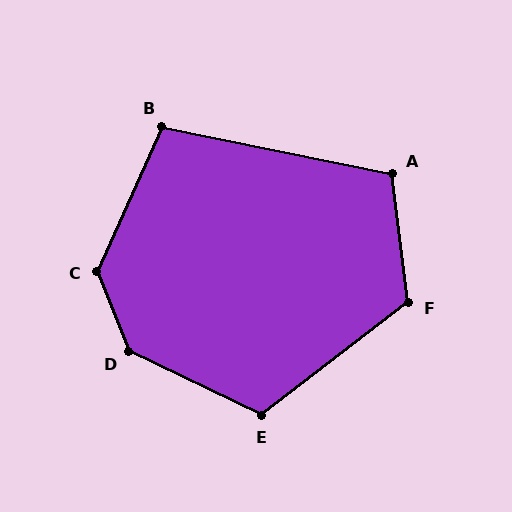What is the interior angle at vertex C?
Approximately 135 degrees (obtuse).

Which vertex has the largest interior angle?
D, at approximately 137 degrees.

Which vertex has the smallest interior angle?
B, at approximately 103 degrees.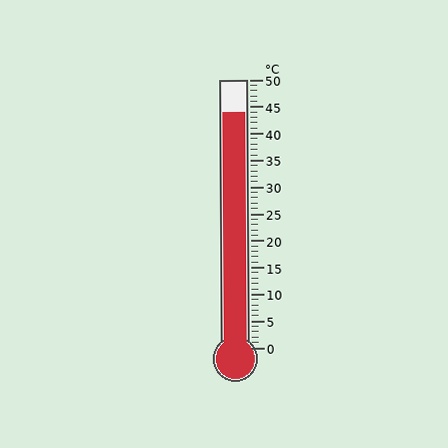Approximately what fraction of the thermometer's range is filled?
The thermometer is filled to approximately 90% of its range.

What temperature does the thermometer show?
The thermometer shows approximately 44°C.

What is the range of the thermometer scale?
The thermometer scale ranges from 0°C to 50°C.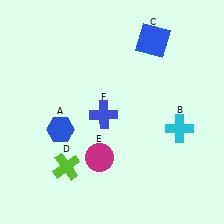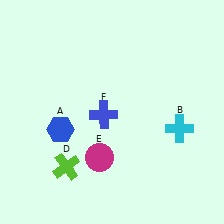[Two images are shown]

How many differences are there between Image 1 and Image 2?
There is 1 difference between the two images.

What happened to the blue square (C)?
The blue square (C) was removed in Image 2. It was in the top-right area of Image 1.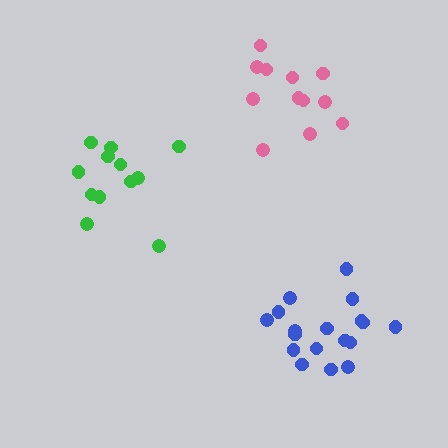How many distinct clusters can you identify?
There are 3 distinct clusters.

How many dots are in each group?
Group 1: 12 dots, Group 2: 12 dots, Group 3: 18 dots (42 total).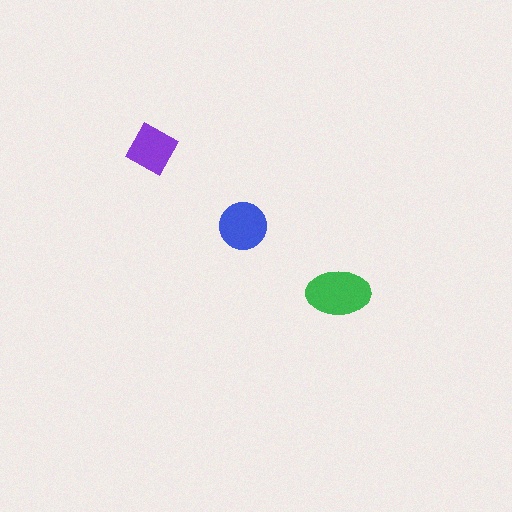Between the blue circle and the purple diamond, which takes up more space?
The blue circle.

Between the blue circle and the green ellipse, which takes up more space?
The green ellipse.